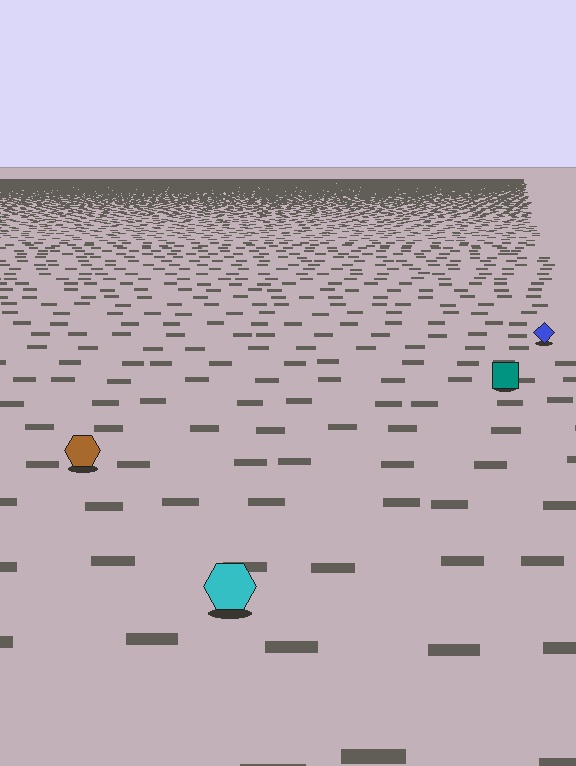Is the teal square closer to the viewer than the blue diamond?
Yes. The teal square is closer — you can tell from the texture gradient: the ground texture is coarser near it.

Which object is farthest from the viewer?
The blue diamond is farthest from the viewer. It appears smaller and the ground texture around it is denser.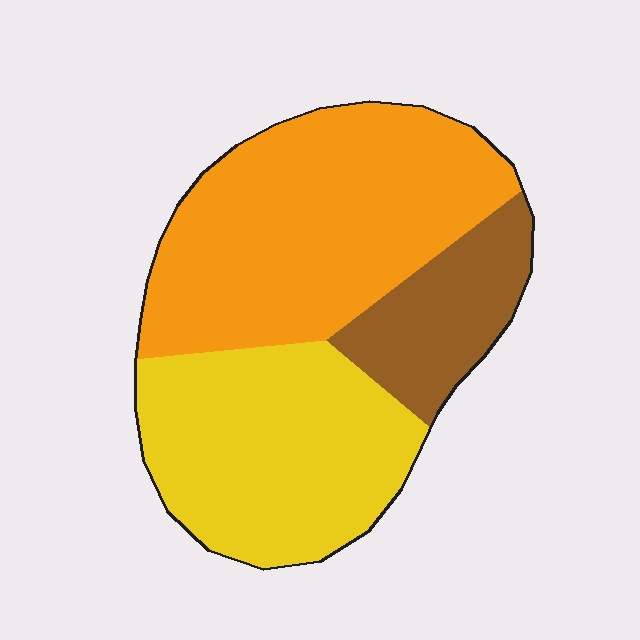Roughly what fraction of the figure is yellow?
Yellow covers roughly 35% of the figure.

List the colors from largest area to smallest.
From largest to smallest: orange, yellow, brown.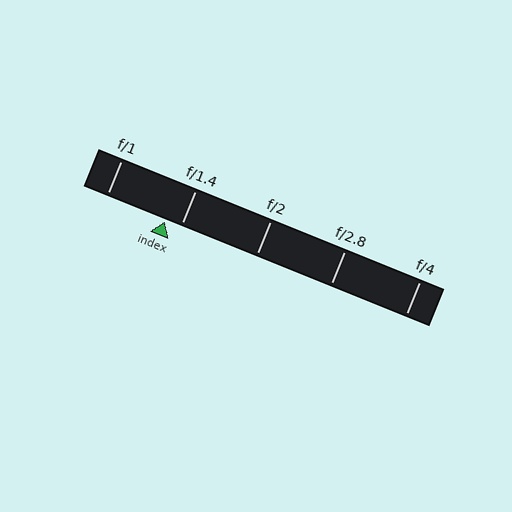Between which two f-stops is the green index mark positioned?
The index mark is between f/1 and f/1.4.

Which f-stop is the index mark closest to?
The index mark is closest to f/1.4.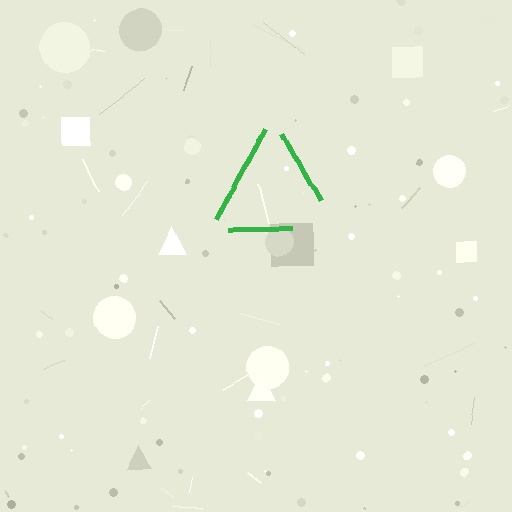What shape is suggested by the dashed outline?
The dashed outline suggests a triangle.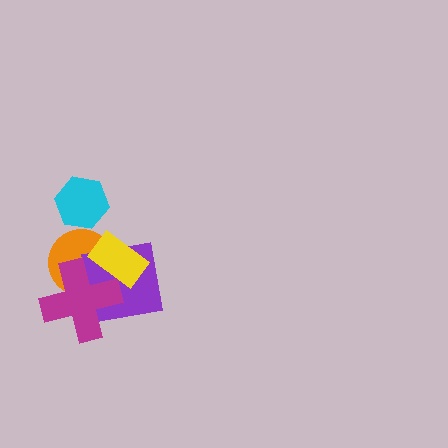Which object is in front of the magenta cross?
The yellow rectangle is in front of the magenta cross.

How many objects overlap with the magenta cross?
3 objects overlap with the magenta cross.